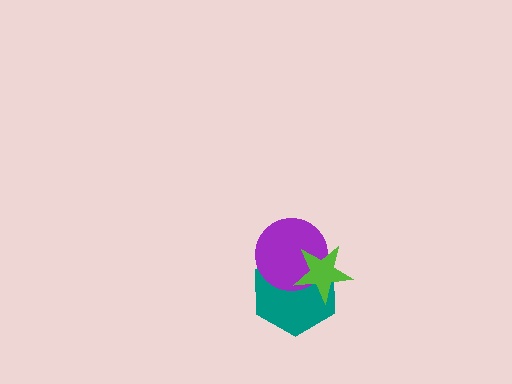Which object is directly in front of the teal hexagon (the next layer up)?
The purple circle is directly in front of the teal hexagon.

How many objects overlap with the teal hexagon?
2 objects overlap with the teal hexagon.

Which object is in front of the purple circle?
The lime star is in front of the purple circle.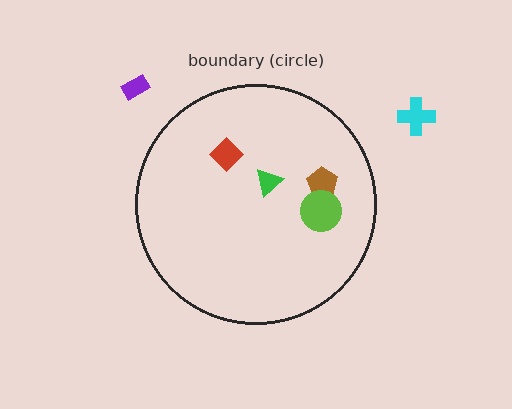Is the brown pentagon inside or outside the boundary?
Inside.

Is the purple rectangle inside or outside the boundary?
Outside.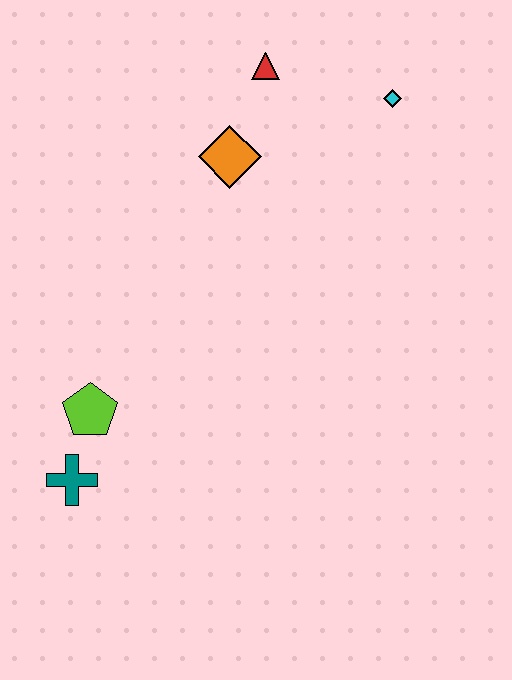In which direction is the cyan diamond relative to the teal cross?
The cyan diamond is above the teal cross.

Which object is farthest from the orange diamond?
The teal cross is farthest from the orange diamond.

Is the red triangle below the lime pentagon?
No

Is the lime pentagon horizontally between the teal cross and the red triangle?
Yes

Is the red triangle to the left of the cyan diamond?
Yes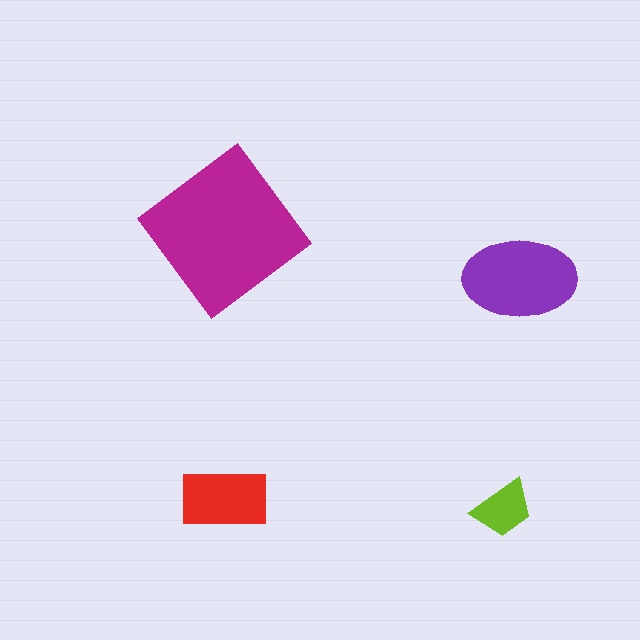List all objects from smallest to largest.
The lime trapezoid, the red rectangle, the purple ellipse, the magenta diamond.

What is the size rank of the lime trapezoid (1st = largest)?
4th.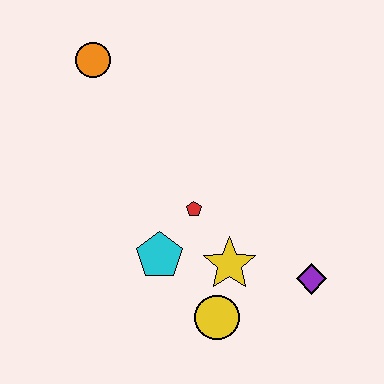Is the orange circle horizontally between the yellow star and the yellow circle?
No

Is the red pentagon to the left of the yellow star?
Yes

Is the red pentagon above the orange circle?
No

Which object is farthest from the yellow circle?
The orange circle is farthest from the yellow circle.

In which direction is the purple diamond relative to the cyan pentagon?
The purple diamond is to the right of the cyan pentagon.